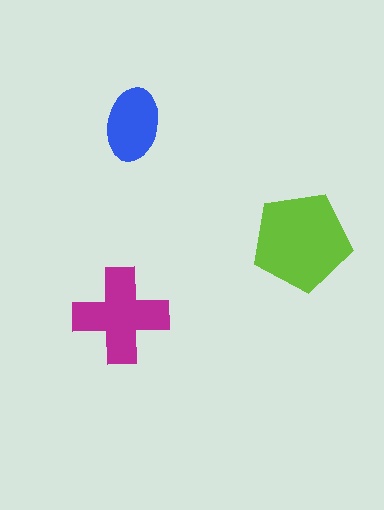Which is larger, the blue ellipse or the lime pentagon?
The lime pentagon.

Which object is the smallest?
The blue ellipse.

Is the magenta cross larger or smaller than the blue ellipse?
Larger.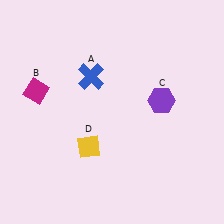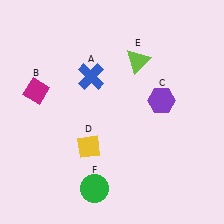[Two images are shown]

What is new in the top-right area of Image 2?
A lime triangle (E) was added in the top-right area of Image 2.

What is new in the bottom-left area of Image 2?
A green circle (F) was added in the bottom-left area of Image 2.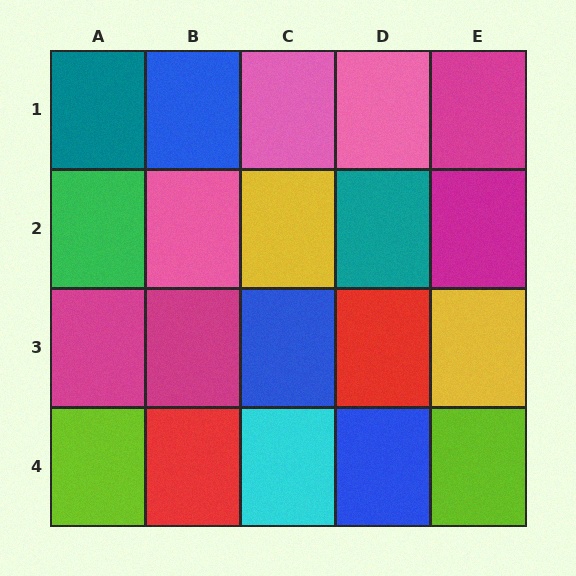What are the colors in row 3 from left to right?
Magenta, magenta, blue, red, yellow.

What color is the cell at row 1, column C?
Pink.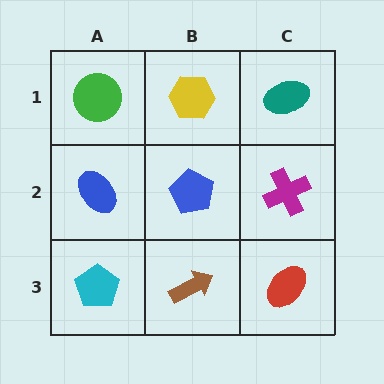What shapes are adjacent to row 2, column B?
A yellow hexagon (row 1, column B), a brown arrow (row 3, column B), a blue ellipse (row 2, column A), a magenta cross (row 2, column C).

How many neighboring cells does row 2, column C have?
3.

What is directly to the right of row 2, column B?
A magenta cross.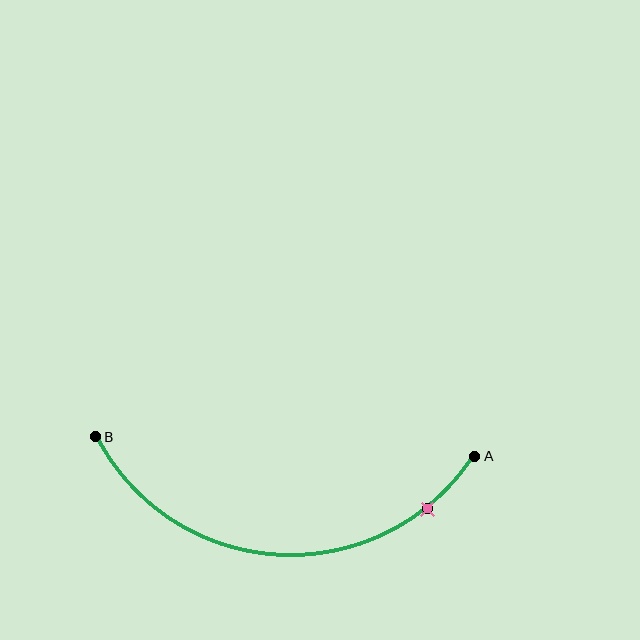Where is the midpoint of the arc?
The arc midpoint is the point on the curve farthest from the straight line joining A and B. It sits below that line.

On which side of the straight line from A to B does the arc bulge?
The arc bulges below the straight line connecting A and B.